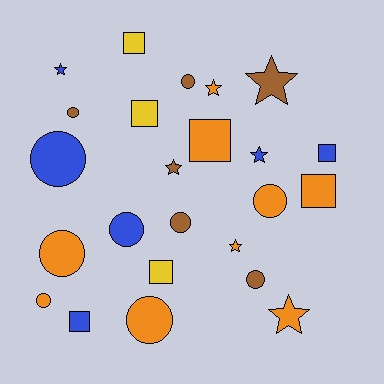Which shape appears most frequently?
Circle, with 10 objects.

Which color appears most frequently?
Orange, with 9 objects.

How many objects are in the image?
There are 24 objects.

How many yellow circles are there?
There are no yellow circles.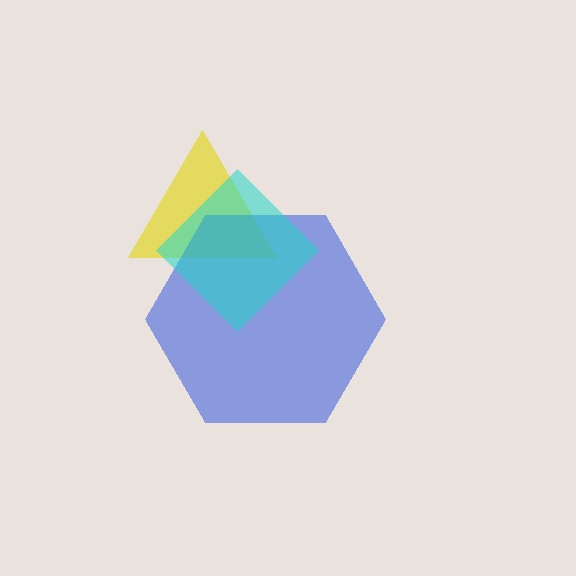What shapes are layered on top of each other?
The layered shapes are: a yellow triangle, a blue hexagon, a cyan diamond.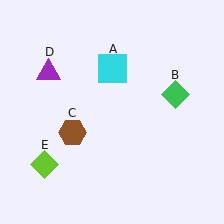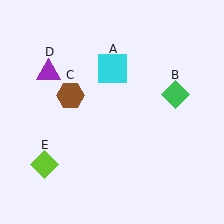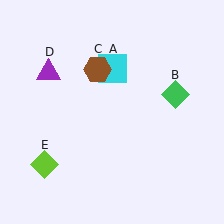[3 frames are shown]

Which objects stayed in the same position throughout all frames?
Cyan square (object A) and green diamond (object B) and purple triangle (object D) and lime diamond (object E) remained stationary.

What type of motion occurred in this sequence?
The brown hexagon (object C) rotated clockwise around the center of the scene.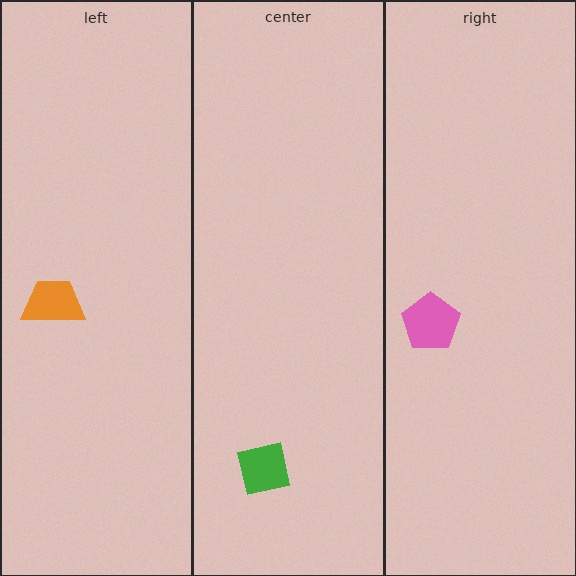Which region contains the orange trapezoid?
The left region.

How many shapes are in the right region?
1.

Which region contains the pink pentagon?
The right region.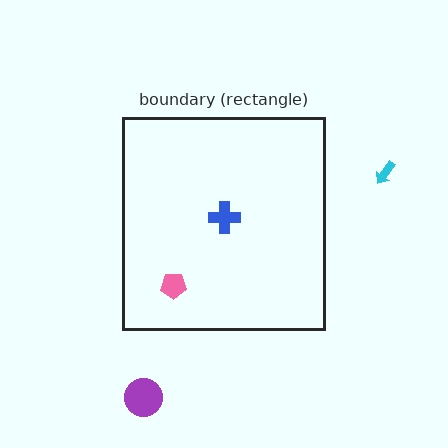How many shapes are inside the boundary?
2 inside, 2 outside.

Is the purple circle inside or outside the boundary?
Outside.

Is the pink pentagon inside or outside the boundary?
Inside.